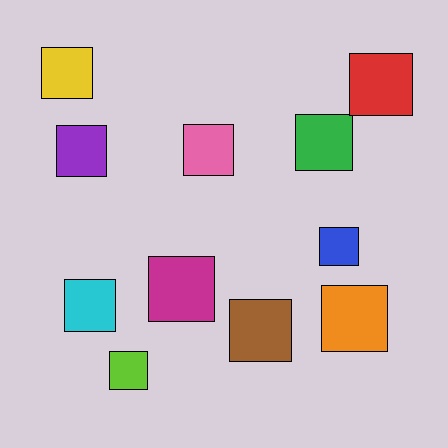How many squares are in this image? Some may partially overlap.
There are 11 squares.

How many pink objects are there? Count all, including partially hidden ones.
There is 1 pink object.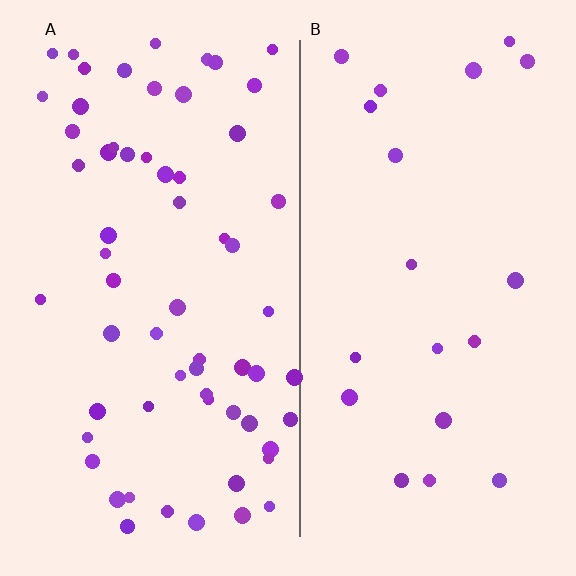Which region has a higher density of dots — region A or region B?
A (the left).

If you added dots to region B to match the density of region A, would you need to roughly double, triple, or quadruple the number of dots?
Approximately triple.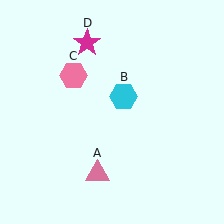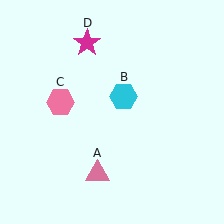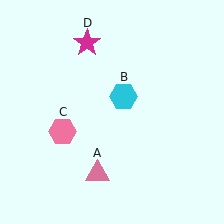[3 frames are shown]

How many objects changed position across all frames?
1 object changed position: pink hexagon (object C).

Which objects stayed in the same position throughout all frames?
Pink triangle (object A) and cyan hexagon (object B) and magenta star (object D) remained stationary.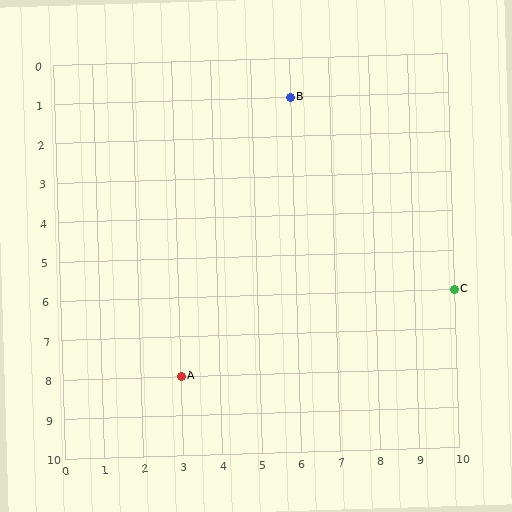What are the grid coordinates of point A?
Point A is at grid coordinates (3, 8).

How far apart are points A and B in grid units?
Points A and B are 3 columns and 7 rows apart (about 7.6 grid units diagonally).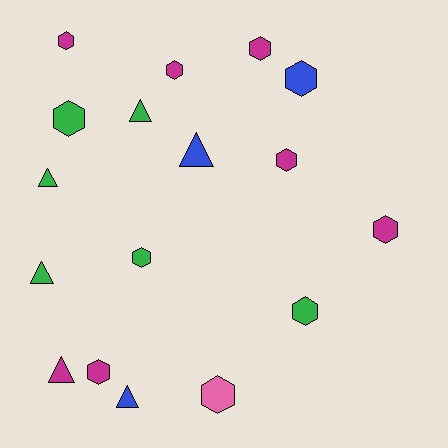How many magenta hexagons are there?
There are 6 magenta hexagons.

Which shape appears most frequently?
Hexagon, with 11 objects.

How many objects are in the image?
There are 17 objects.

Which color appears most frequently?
Magenta, with 7 objects.